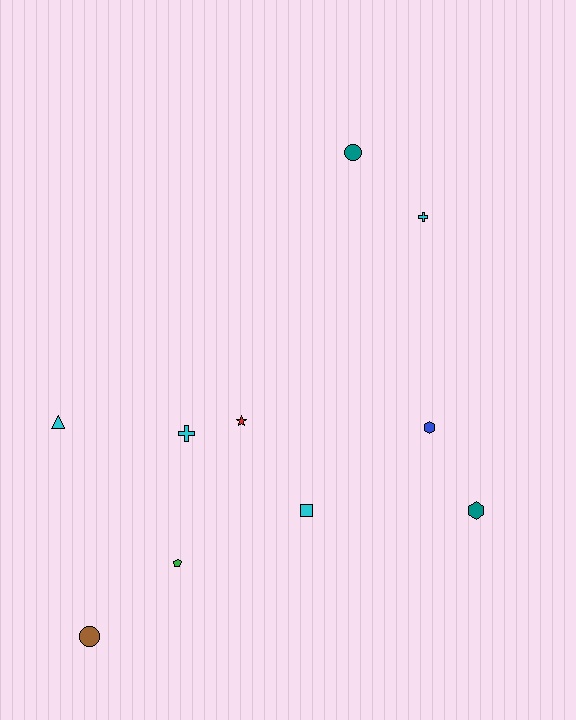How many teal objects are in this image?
There are 2 teal objects.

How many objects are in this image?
There are 10 objects.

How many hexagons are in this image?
There are 2 hexagons.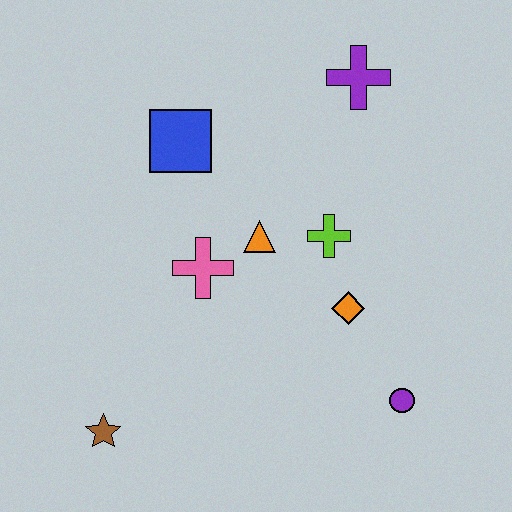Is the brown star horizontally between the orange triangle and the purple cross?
No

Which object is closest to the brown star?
The pink cross is closest to the brown star.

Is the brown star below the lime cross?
Yes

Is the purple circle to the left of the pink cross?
No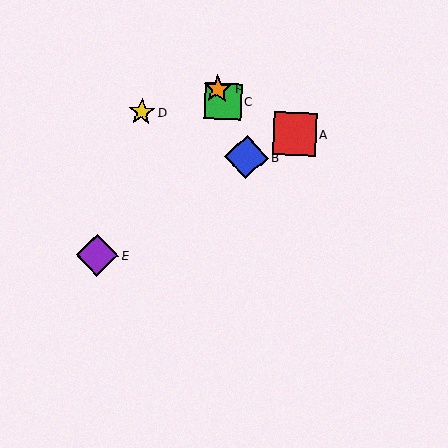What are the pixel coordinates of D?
Object D is at (142, 112).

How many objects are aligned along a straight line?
3 objects (B, C, F) are aligned along a straight line.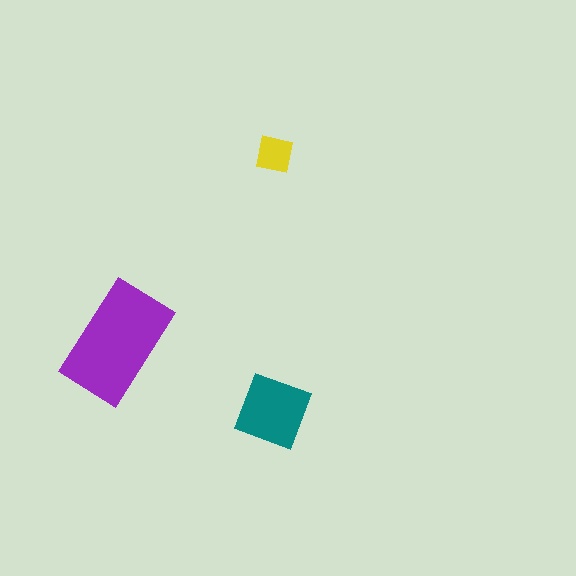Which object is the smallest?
The yellow square.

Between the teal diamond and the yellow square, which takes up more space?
The teal diamond.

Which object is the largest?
The purple rectangle.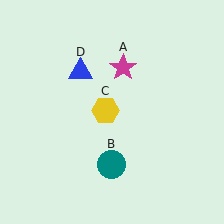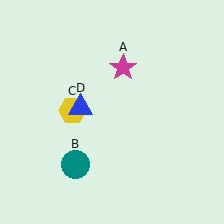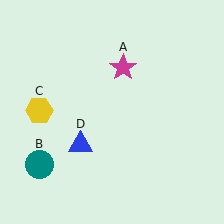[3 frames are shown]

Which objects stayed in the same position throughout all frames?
Magenta star (object A) remained stationary.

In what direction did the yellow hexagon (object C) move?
The yellow hexagon (object C) moved left.